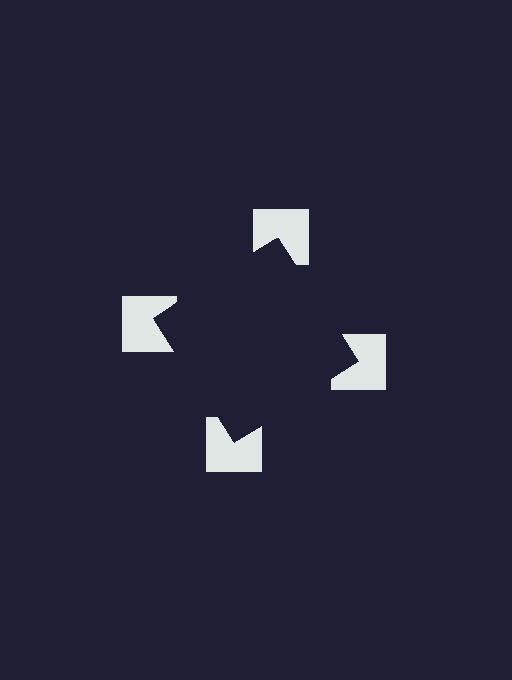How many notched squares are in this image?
There are 4 — one at each vertex of the illusory square.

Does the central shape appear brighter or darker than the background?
It typically appears slightly darker than the background, even though no actual brightness change is drawn.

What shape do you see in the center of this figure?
An illusory square — its edges are inferred from the aligned wedge cuts in the notched squares, not physically drawn.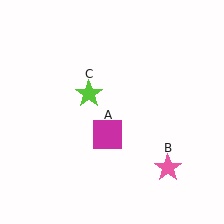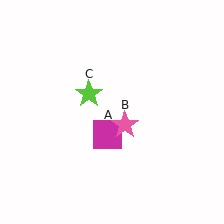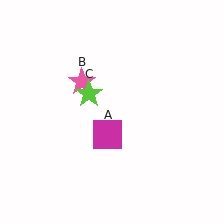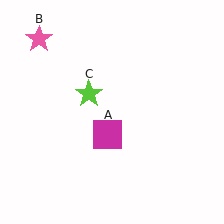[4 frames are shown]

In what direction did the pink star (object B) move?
The pink star (object B) moved up and to the left.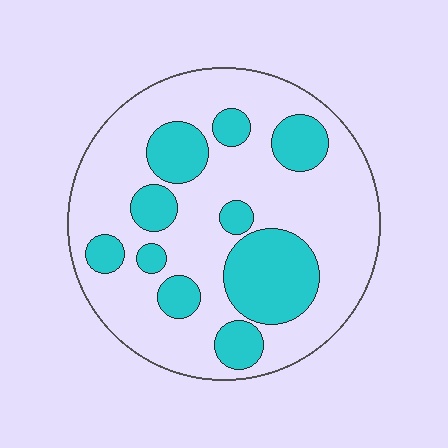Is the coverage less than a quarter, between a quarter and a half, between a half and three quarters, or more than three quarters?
Between a quarter and a half.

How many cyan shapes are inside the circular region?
10.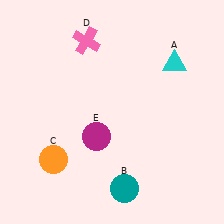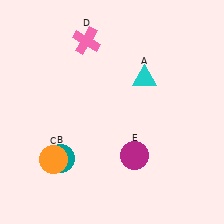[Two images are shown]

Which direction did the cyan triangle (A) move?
The cyan triangle (A) moved left.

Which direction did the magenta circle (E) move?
The magenta circle (E) moved right.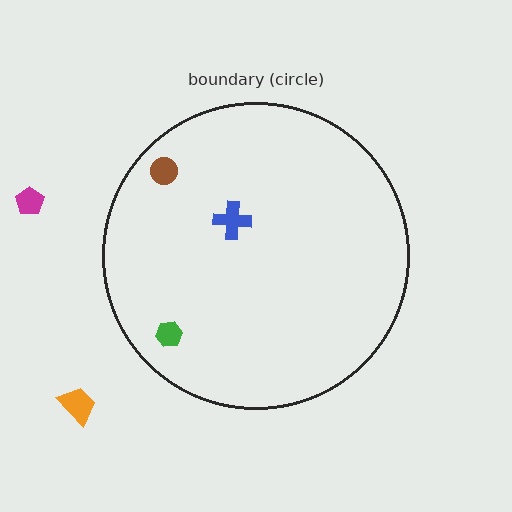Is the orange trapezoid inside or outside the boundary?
Outside.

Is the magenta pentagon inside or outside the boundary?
Outside.